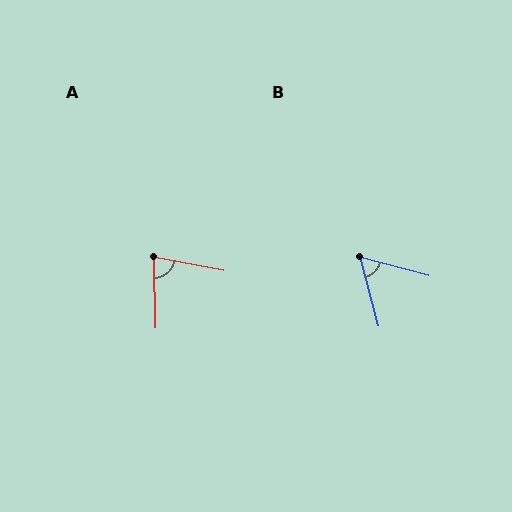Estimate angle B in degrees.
Approximately 61 degrees.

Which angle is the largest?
A, at approximately 78 degrees.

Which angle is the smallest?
B, at approximately 61 degrees.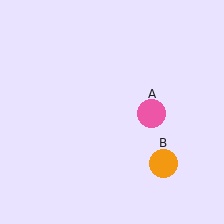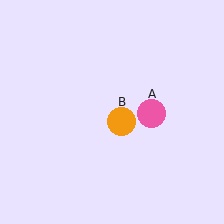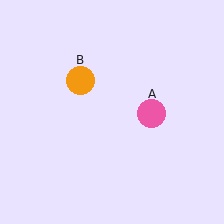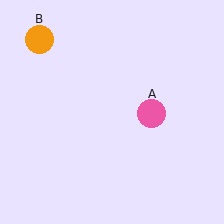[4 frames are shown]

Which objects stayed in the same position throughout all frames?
Pink circle (object A) remained stationary.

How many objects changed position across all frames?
1 object changed position: orange circle (object B).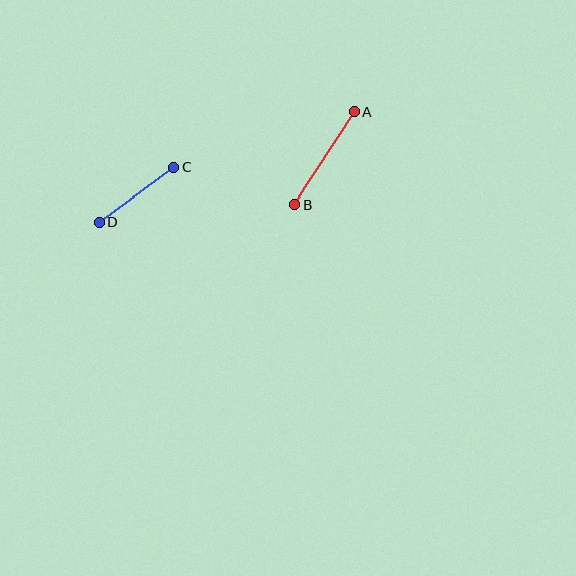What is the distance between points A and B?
The distance is approximately 111 pixels.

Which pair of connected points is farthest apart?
Points A and B are farthest apart.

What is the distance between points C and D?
The distance is approximately 94 pixels.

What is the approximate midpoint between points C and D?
The midpoint is at approximately (136, 195) pixels.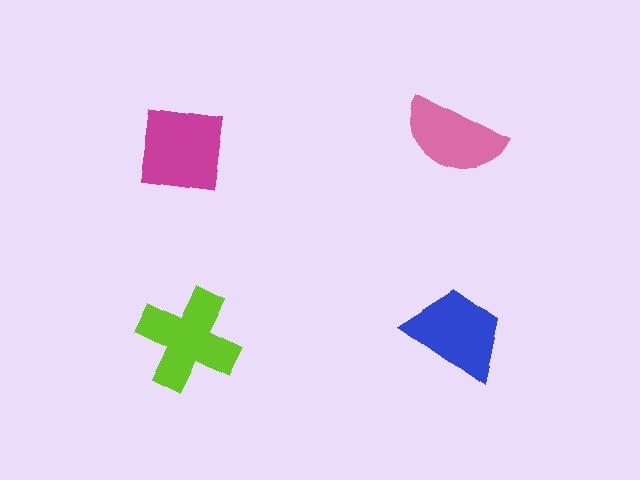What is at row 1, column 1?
A magenta square.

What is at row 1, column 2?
A pink semicircle.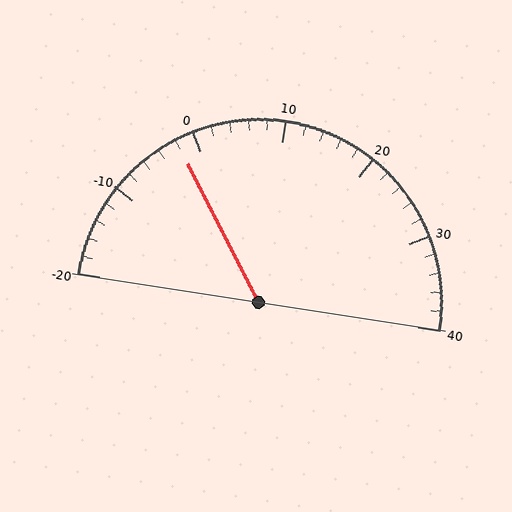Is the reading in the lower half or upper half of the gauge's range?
The reading is in the lower half of the range (-20 to 40).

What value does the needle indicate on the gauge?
The needle indicates approximately -2.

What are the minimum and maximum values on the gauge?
The gauge ranges from -20 to 40.